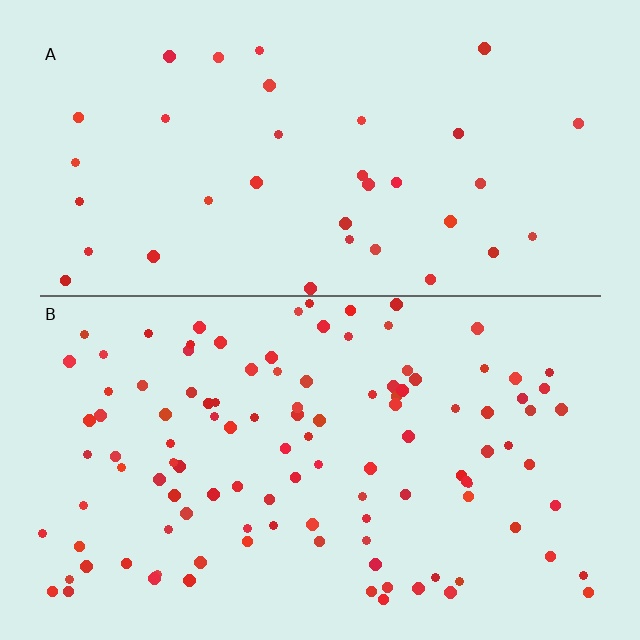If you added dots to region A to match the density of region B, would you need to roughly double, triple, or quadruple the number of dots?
Approximately triple.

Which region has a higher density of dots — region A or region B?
B (the bottom).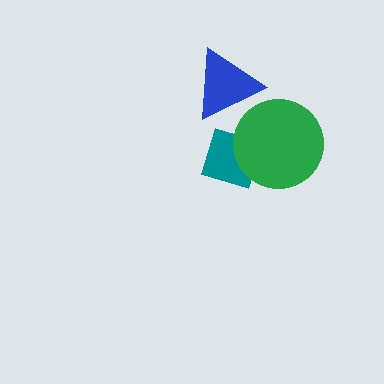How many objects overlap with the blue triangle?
0 objects overlap with the blue triangle.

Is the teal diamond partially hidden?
Yes, it is partially covered by another shape.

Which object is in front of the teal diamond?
The green circle is in front of the teal diamond.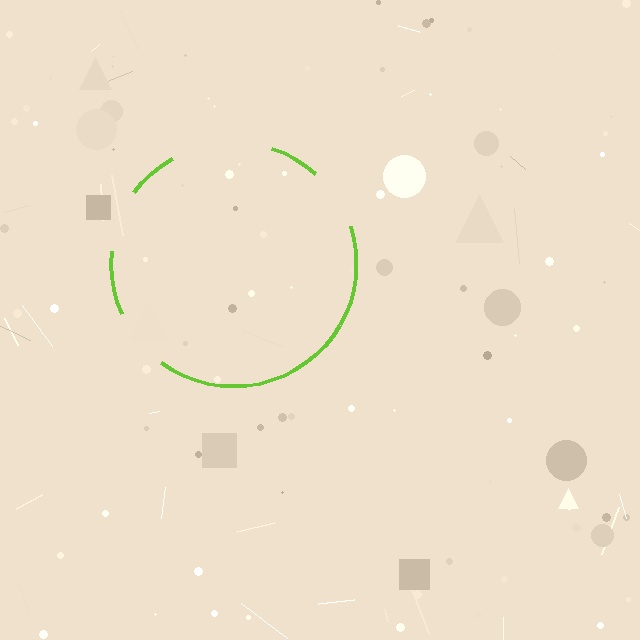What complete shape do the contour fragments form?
The contour fragments form a circle.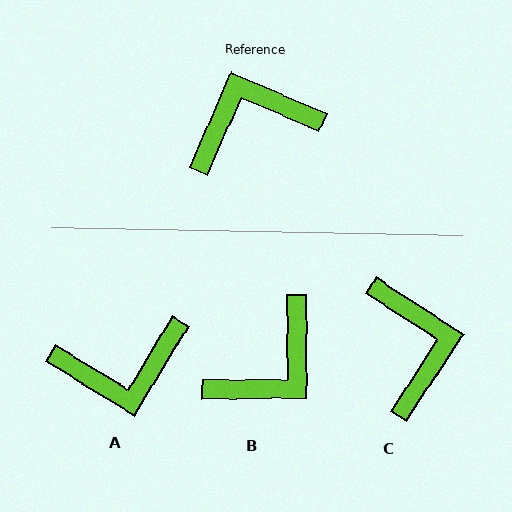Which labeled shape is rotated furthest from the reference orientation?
A, about 173 degrees away.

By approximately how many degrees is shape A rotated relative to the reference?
Approximately 173 degrees counter-clockwise.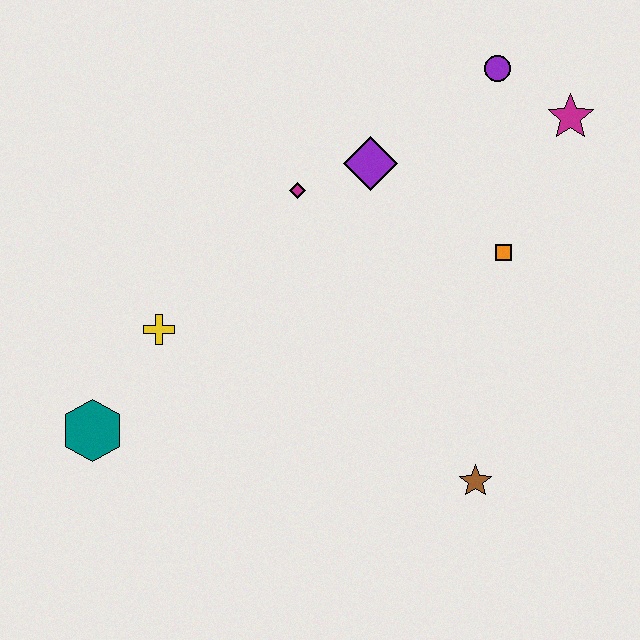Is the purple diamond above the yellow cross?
Yes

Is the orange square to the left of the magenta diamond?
No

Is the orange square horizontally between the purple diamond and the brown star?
No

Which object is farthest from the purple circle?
The teal hexagon is farthest from the purple circle.